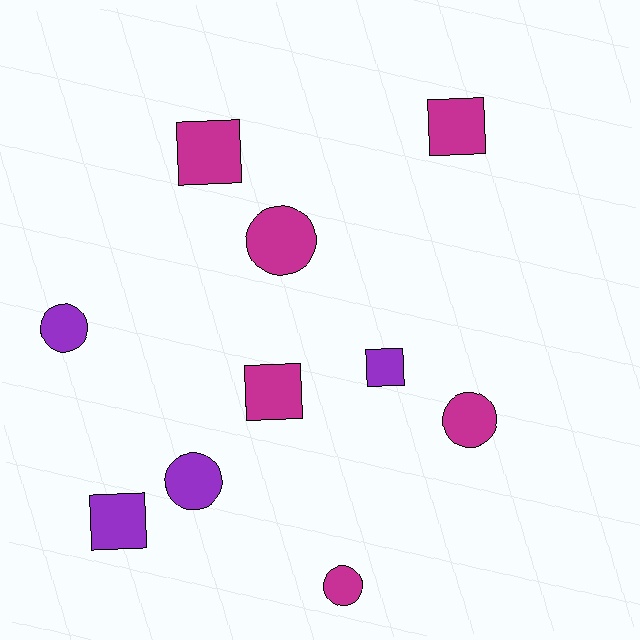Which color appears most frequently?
Magenta, with 6 objects.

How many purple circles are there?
There are 2 purple circles.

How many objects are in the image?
There are 10 objects.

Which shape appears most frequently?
Square, with 5 objects.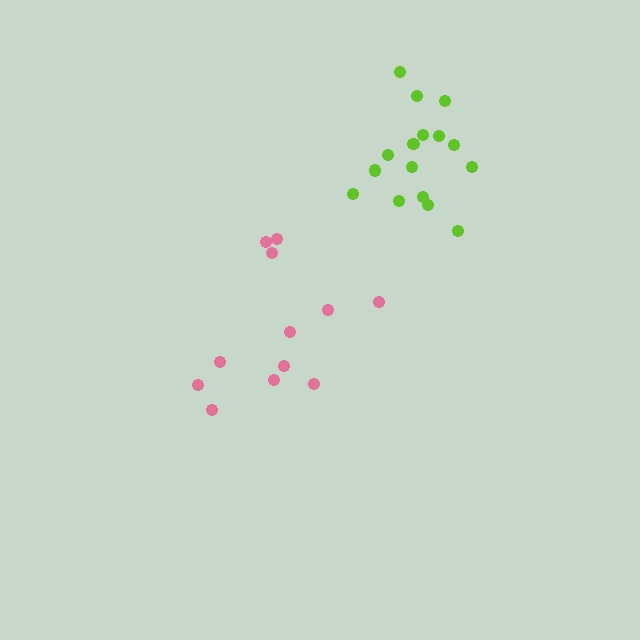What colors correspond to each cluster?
The clusters are colored: lime, pink.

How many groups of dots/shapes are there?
There are 2 groups.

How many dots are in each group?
Group 1: 17 dots, Group 2: 12 dots (29 total).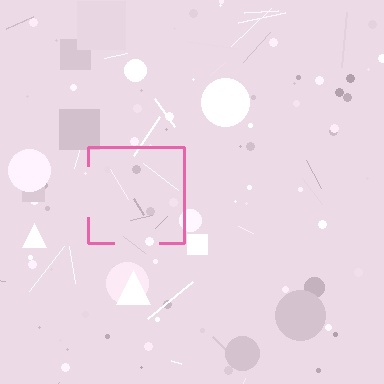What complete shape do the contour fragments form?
The contour fragments form a square.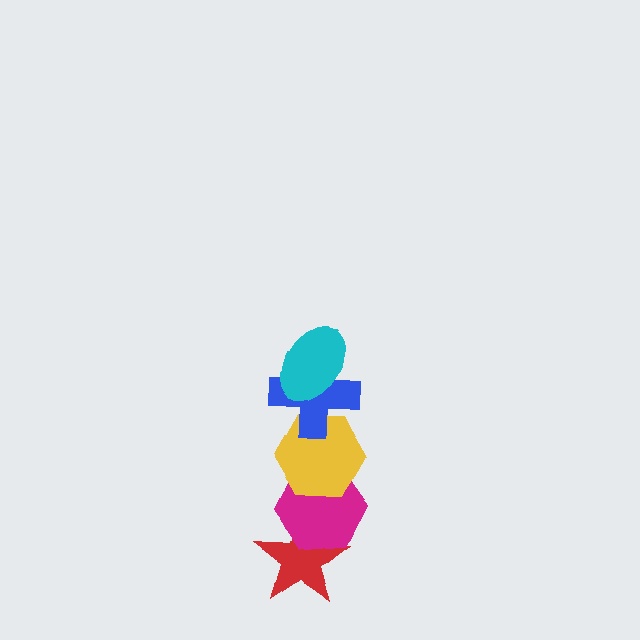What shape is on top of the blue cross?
The cyan ellipse is on top of the blue cross.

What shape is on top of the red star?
The magenta hexagon is on top of the red star.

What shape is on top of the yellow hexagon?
The blue cross is on top of the yellow hexagon.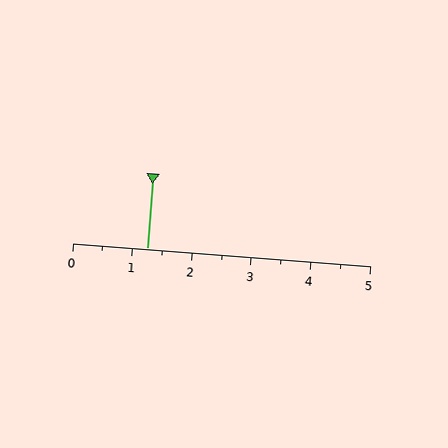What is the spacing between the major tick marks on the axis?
The major ticks are spaced 1 apart.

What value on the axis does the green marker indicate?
The marker indicates approximately 1.2.